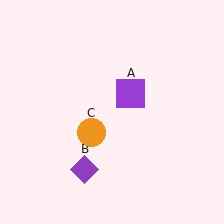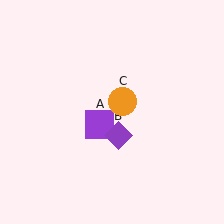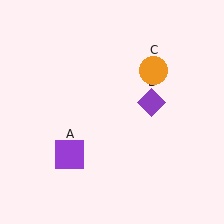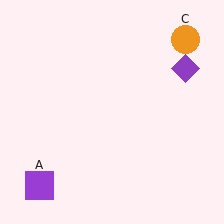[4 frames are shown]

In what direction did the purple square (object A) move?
The purple square (object A) moved down and to the left.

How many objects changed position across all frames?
3 objects changed position: purple square (object A), purple diamond (object B), orange circle (object C).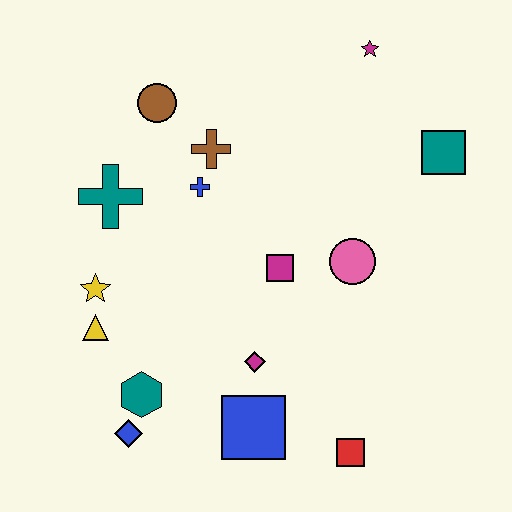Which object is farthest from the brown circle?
The red square is farthest from the brown circle.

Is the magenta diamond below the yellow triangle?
Yes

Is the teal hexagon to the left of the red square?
Yes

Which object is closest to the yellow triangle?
The yellow star is closest to the yellow triangle.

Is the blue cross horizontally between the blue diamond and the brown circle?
No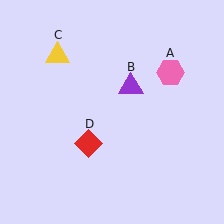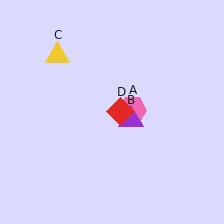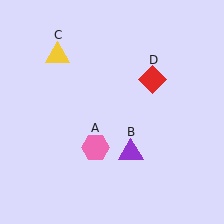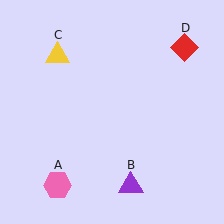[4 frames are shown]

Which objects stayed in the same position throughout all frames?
Yellow triangle (object C) remained stationary.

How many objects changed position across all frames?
3 objects changed position: pink hexagon (object A), purple triangle (object B), red diamond (object D).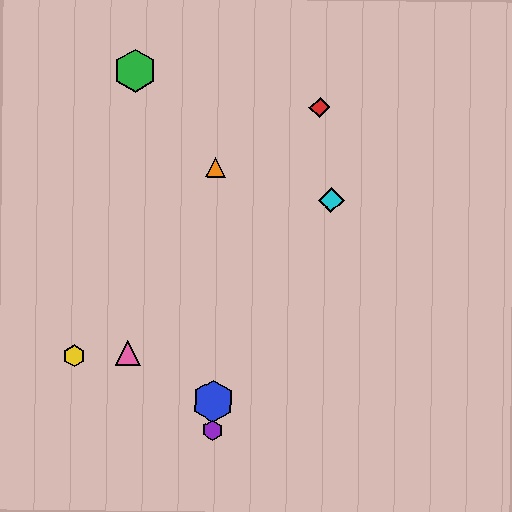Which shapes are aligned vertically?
The blue hexagon, the purple hexagon, the orange triangle are aligned vertically.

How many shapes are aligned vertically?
3 shapes (the blue hexagon, the purple hexagon, the orange triangle) are aligned vertically.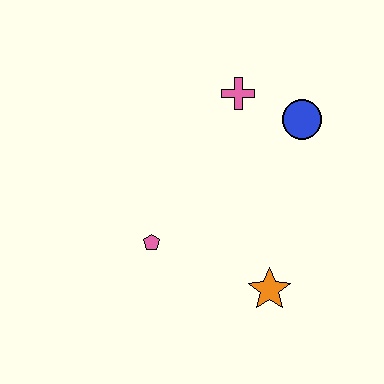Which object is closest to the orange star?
The pink pentagon is closest to the orange star.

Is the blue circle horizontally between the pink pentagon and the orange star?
No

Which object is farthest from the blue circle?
The pink pentagon is farthest from the blue circle.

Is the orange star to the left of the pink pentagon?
No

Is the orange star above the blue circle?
No